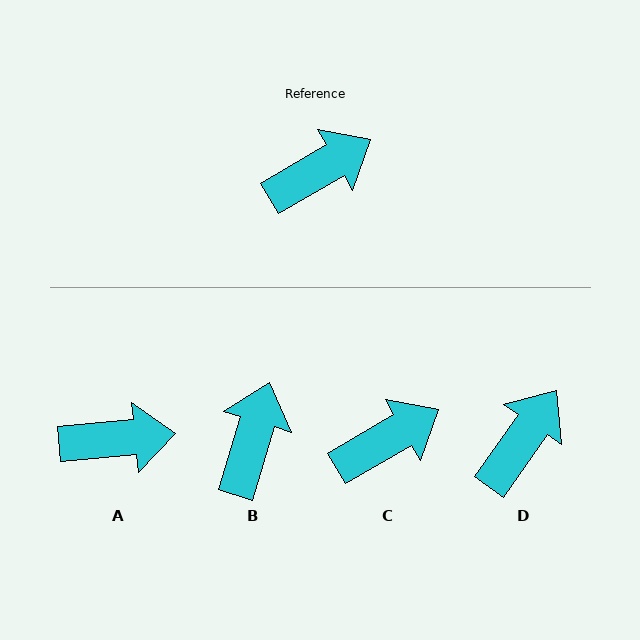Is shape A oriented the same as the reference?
No, it is off by about 25 degrees.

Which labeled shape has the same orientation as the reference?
C.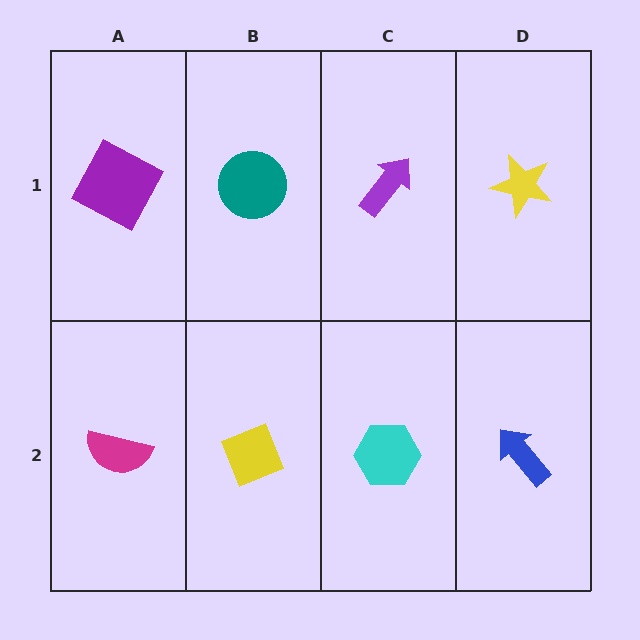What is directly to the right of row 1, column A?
A teal circle.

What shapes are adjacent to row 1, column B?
A yellow diamond (row 2, column B), a purple square (row 1, column A), a purple arrow (row 1, column C).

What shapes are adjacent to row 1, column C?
A cyan hexagon (row 2, column C), a teal circle (row 1, column B), a yellow star (row 1, column D).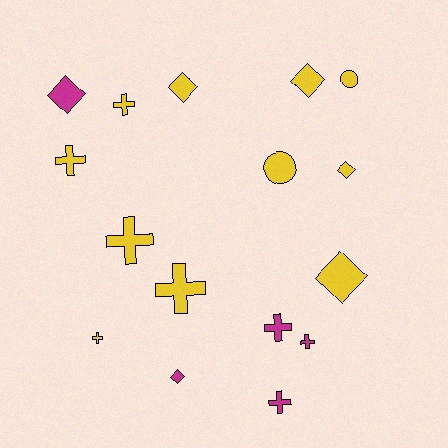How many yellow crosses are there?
There are 5 yellow crosses.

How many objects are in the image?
There are 16 objects.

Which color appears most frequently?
Yellow, with 11 objects.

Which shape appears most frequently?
Cross, with 8 objects.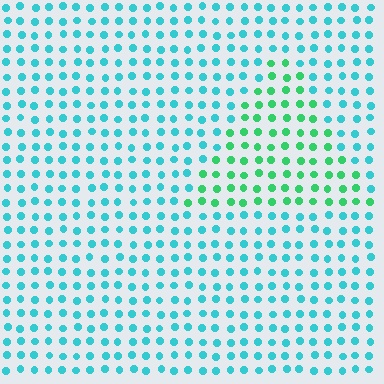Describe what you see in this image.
The image is filled with small cyan elements in a uniform arrangement. A triangle-shaped region is visible where the elements are tinted to a slightly different hue, forming a subtle color boundary.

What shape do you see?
I see a triangle.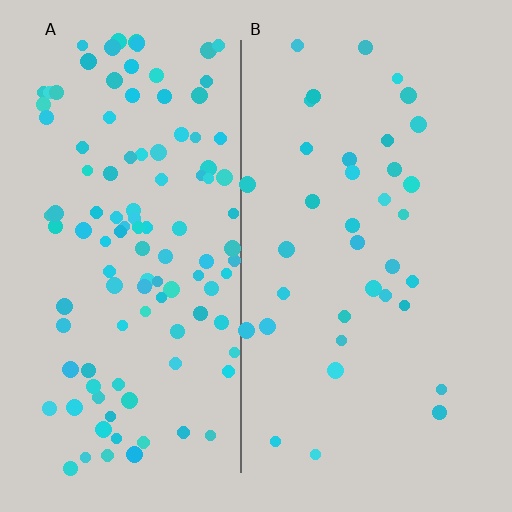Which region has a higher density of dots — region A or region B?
A (the left).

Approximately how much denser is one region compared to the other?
Approximately 3.1× — region A over region B.